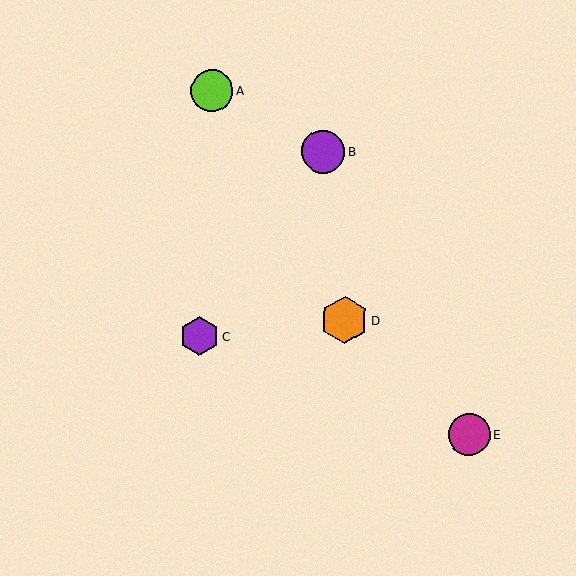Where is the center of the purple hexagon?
The center of the purple hexagon is at (199, 336).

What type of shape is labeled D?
Shape D is an orange hexagon.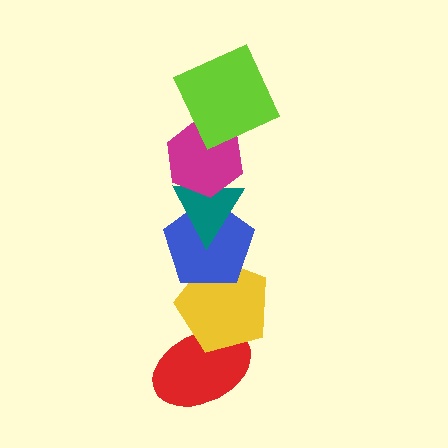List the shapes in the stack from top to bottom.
From top to bottom: the lime square, the magenta hexagon, the teal triangle, the blue pentagon, the yellow pentagon, the red ellipse.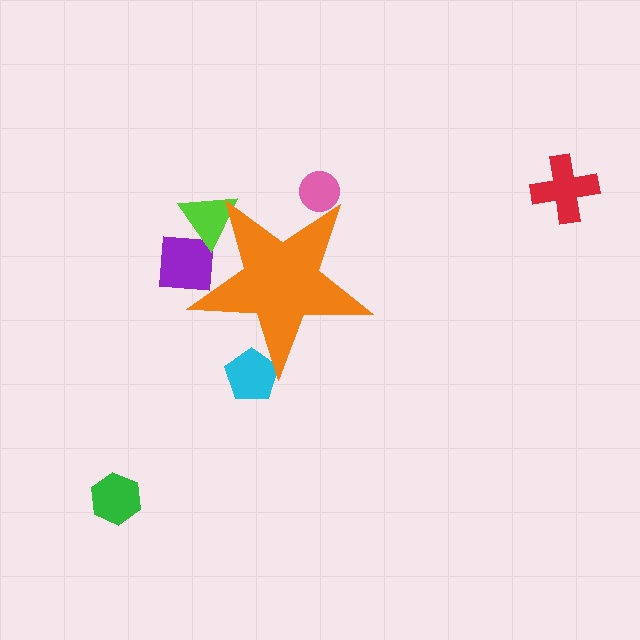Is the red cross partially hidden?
No, the red cross is fully visible.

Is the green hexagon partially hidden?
No, the green hexagon is fully visible.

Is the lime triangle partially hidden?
Yes, the lime triangle is partially hidden behind the orange star.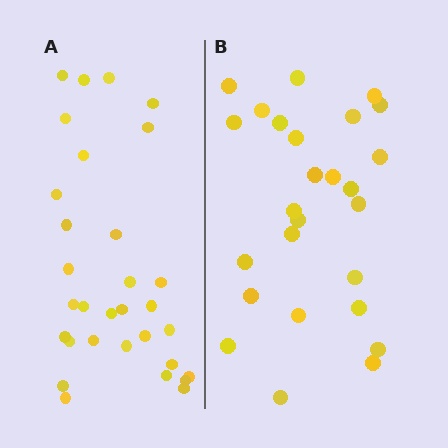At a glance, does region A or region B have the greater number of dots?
Region A (the left region) has more dots.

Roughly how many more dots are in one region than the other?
Region A has about 5 more dots than region B.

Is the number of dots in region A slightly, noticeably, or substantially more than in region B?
Region A has only slightly more — the two regions are fairly close. The ratio is roughly 1.2 to 1.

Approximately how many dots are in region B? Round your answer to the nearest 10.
About 30 dots. (The exact count is 26, which rounds to 30.)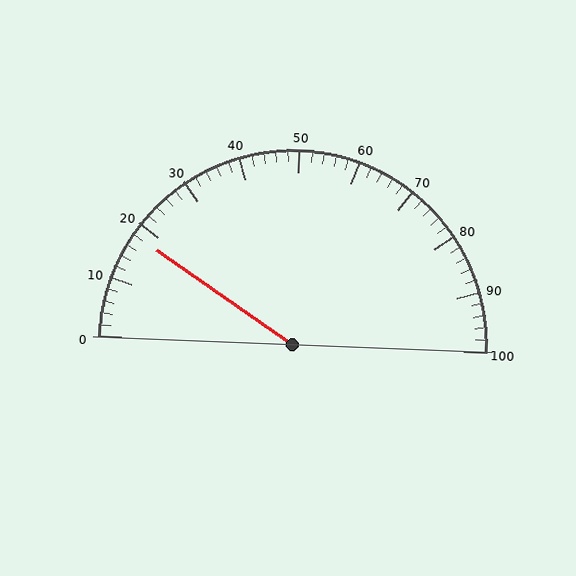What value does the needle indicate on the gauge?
The needle indicates approximately 18.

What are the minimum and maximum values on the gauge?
The gauge ranges from 0 to 100.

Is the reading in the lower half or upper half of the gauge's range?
The reading is in the lower half of the range (0 to 100).